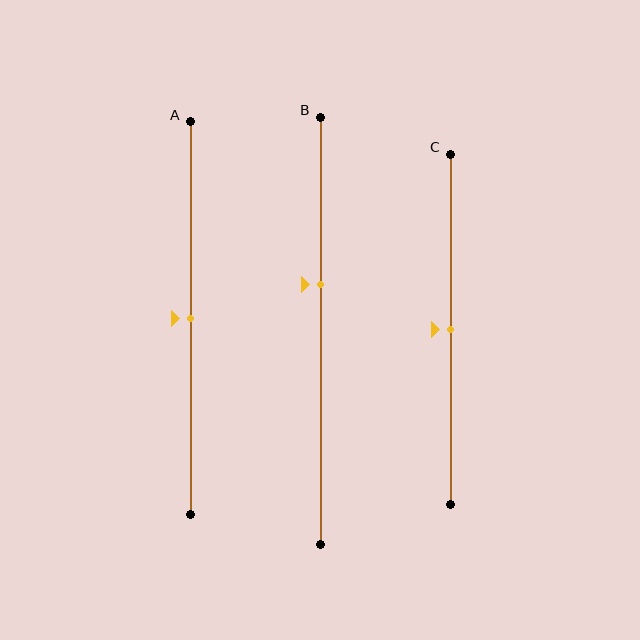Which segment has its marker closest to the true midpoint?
Segment A has its marker closest to the true midpoint.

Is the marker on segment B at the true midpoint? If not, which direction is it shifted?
No, the marker on segment B is shifted upward by about 11% of the segment length.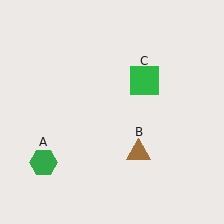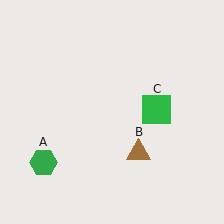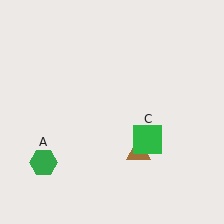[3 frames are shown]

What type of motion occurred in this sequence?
The green square (object C) rotated clockwise around the center of the scene.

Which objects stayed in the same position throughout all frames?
Green hexagon (object A) and brown triangle (object B) remained stationary.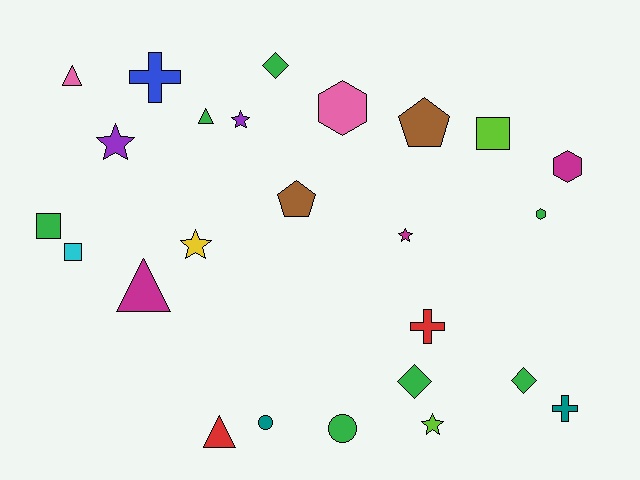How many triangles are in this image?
There are 4 triangles.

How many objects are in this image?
There are 25 objects.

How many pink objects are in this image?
There are 2 pink objects.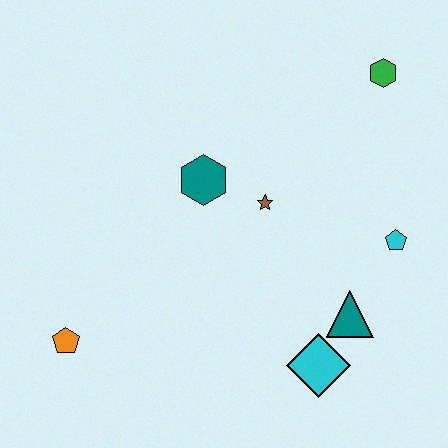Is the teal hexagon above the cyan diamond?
Yes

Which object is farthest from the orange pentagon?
The green hexagon is farthest from the orange pentagon.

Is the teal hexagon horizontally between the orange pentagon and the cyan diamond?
Yes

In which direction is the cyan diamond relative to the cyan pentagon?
The cyan diamond is below the cyan pentagon.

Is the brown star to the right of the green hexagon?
No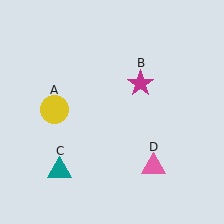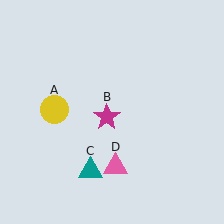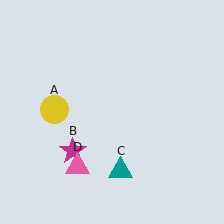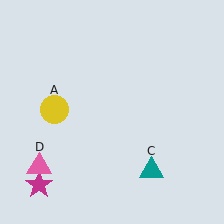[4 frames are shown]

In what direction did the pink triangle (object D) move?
The pink triangle (object D) moved left.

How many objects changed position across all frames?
3 objects changed position: magenta star (object B), teal triangle (object C), pink triangle (object D).